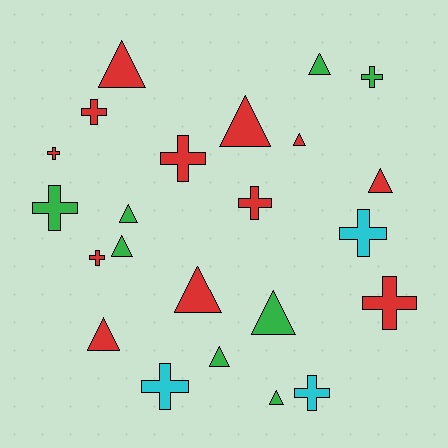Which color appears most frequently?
Red, with 12 objects.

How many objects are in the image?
There are 23 objects.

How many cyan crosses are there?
There are 3 cyan crosses.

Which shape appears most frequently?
Triangle, with 12 objects.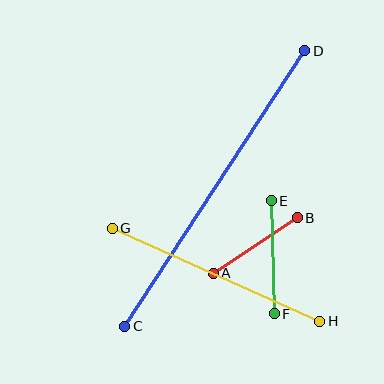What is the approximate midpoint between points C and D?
The midpoint is at approximately (215, 189) pixels.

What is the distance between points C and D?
The distance is approximately 329 pixels.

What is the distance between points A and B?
The distance is approximately 100 pixels.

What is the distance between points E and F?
The distance is approximately 113 pixels.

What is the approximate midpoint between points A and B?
The midpoint is at approximately (255, 245) pixels.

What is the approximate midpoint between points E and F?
The midpoint is at approximately (273, 257) pixels.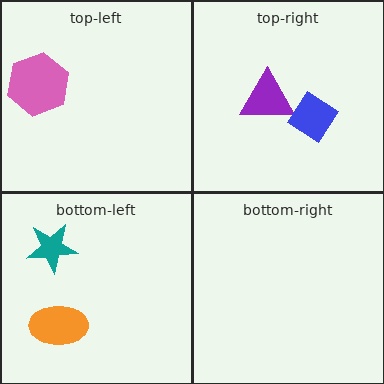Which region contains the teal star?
The bottom-left region.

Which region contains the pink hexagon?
The top-left region.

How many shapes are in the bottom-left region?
2.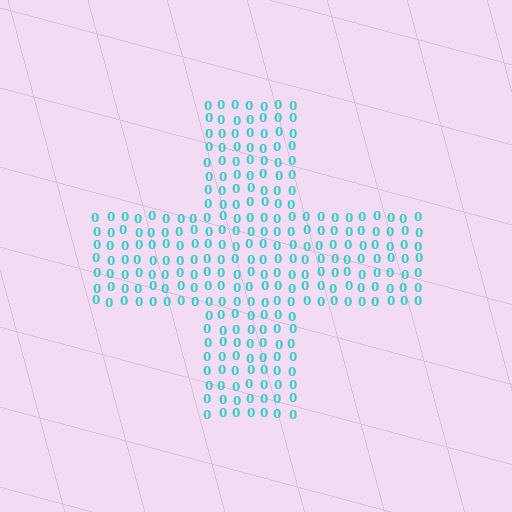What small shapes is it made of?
It is made of small digit 0's.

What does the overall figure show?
The overall figure shows a cross.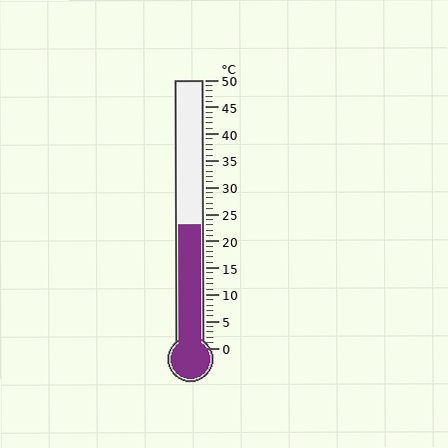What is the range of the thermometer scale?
The thermometer scale ranges from 0°C to 50°C.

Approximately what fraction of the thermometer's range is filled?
The thermometer is filled to approximately 45% of its range.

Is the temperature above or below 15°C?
The temperature is above 15°C.